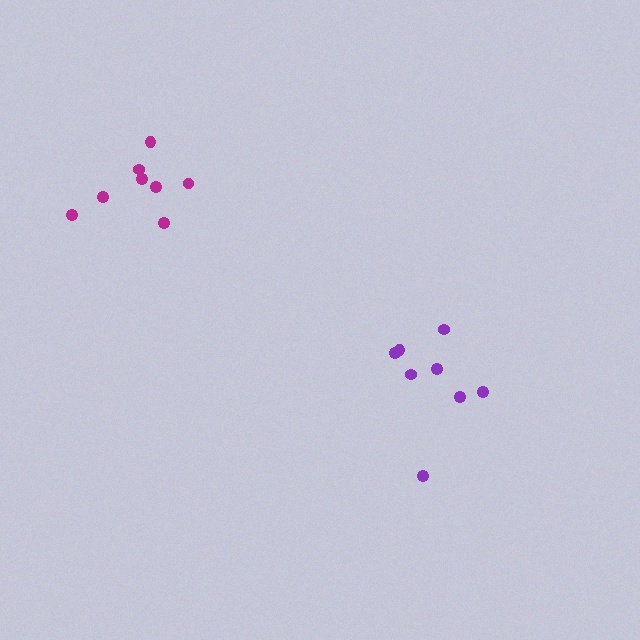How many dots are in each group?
Group 1: 8 dots, Group 2: 8 dots (16 total).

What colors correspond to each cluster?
The clusters are colored: purple, magenta.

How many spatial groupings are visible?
There are 2 spatial groupings.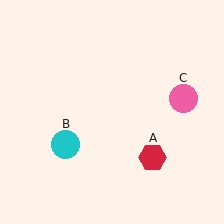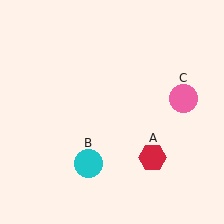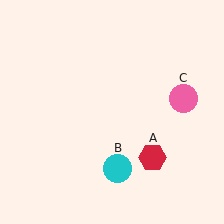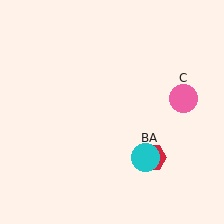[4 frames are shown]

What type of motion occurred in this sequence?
The cyan circle (object B) rotated counterclockwise around the center of the scene.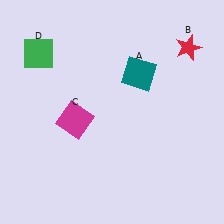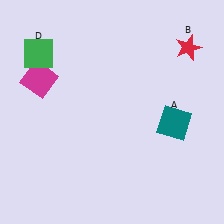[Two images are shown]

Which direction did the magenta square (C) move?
The magenta square (C) moved up.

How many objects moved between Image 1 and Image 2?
2 objects moved between the two images.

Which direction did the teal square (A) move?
The teal square (A) moved down.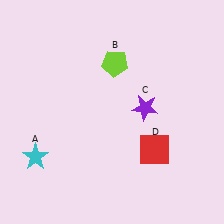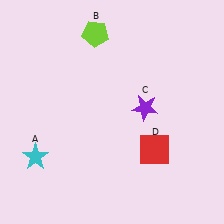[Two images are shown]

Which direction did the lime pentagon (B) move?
The lime pentagon (B) moved up.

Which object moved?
The lime pentagon (B) moved up.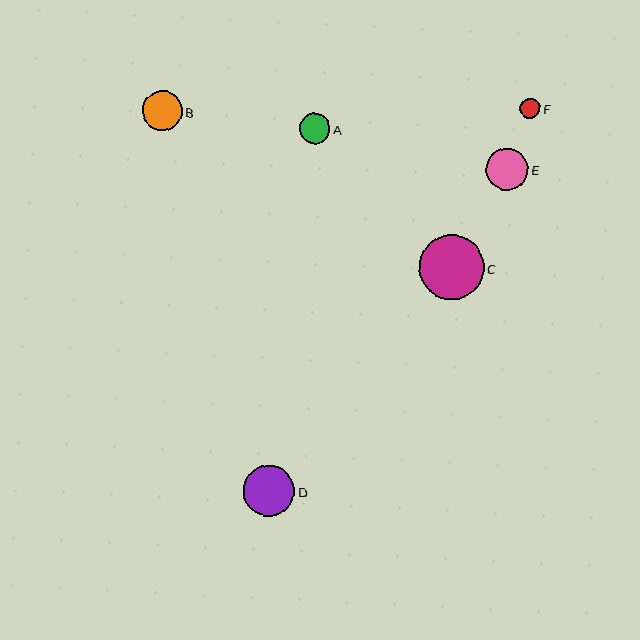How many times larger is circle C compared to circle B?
Circle C is approximately 1.6 times the size of circle B.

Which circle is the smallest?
Circle F is the smallest with a size of approximately 20 pixels.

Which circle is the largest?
Circle C is the largest with a size of approximately 65 pixels.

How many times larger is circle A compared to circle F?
Circle A is approximately 1.5 times the size of circle F.